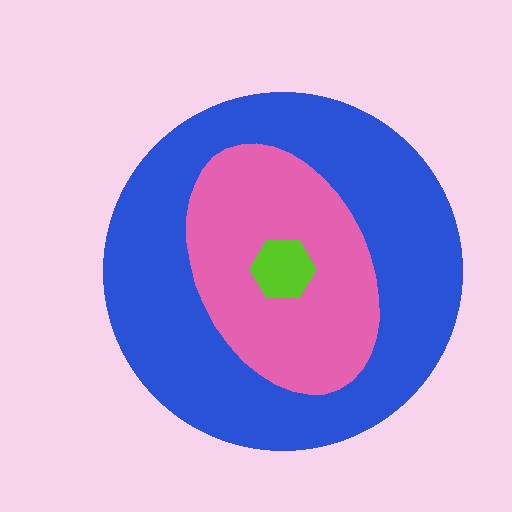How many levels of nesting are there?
3.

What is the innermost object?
The lime hexagon.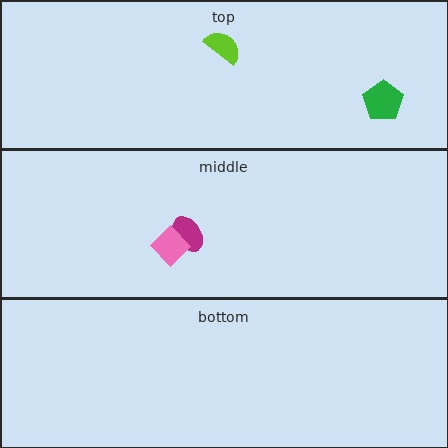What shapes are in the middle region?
The magenta ellipse, the pink diamond.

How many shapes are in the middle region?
2.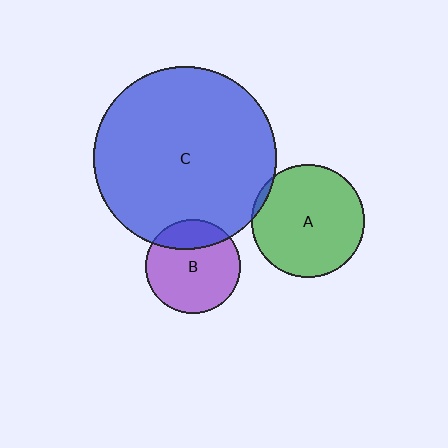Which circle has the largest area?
Circle C (blue).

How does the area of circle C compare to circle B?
Approximately 3.8 times.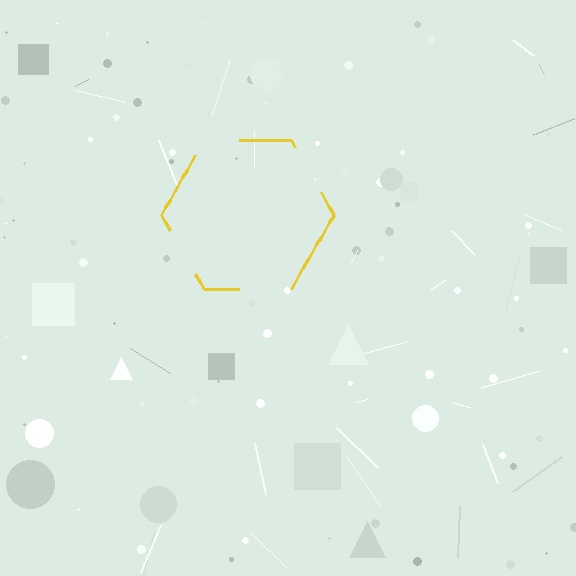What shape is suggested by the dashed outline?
The dashed outline suggests a hexagon.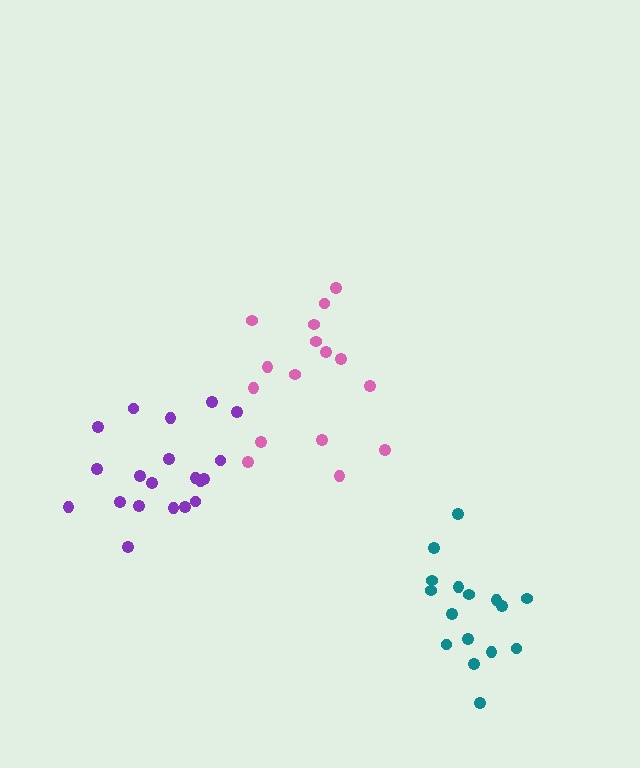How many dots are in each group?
Group 1: 16 dots, Group 2: 20 dots, Group 3: 16 dots (52 total).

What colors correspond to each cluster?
The clusters are colored: pink, purple, teal.